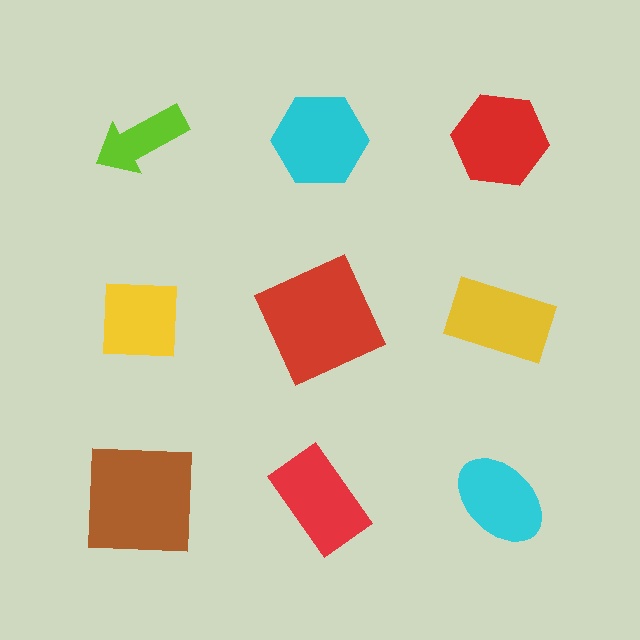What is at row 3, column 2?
A red rectangle.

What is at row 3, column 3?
A cyan ellipse.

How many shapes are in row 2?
3 shapes.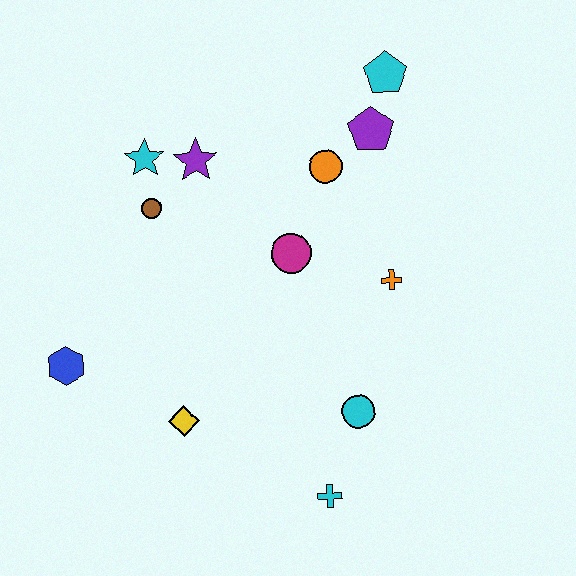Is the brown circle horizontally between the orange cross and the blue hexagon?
Yes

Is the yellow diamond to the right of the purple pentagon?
No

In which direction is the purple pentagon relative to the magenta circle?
The purple pentagon is above the magenta circle.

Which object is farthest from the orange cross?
The blue hexagon is farthest from the orange cross.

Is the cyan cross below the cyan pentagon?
Yes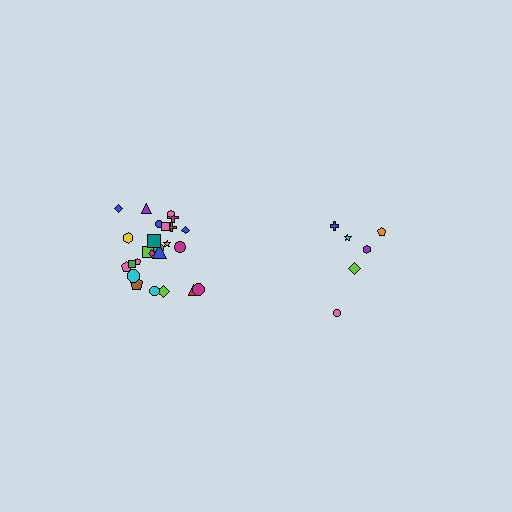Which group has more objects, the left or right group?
The left group.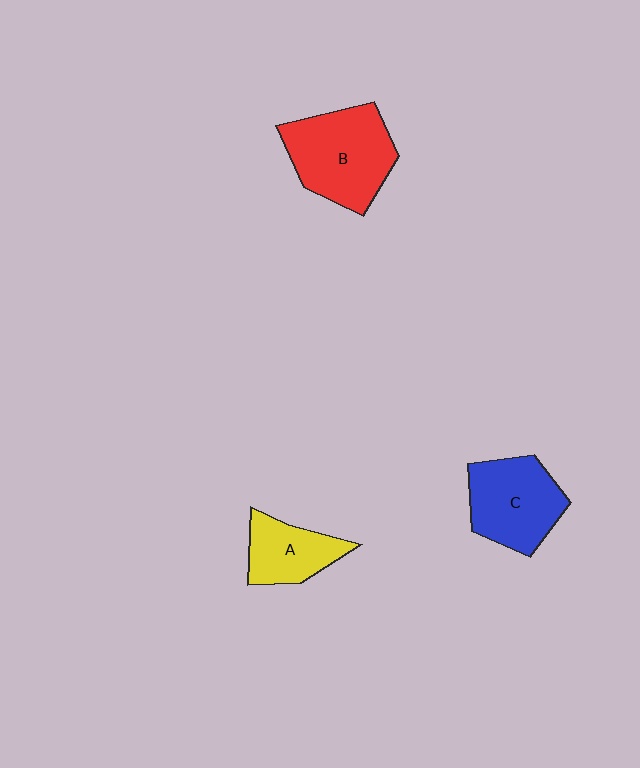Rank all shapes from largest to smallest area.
From largest to smallest: B (red), C (blue), A (yellow).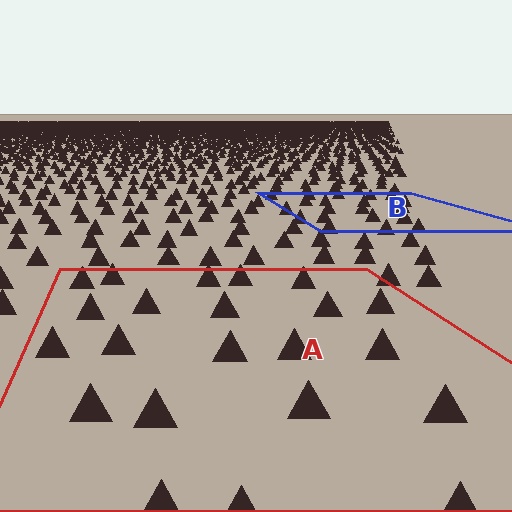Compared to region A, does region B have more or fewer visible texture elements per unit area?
Region B has more texture elements per unit area — they are packed more densely because it is farther away.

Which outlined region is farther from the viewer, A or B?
Region B is farther from the viewer — the texture elements inside it appear smaller and more densely packed.